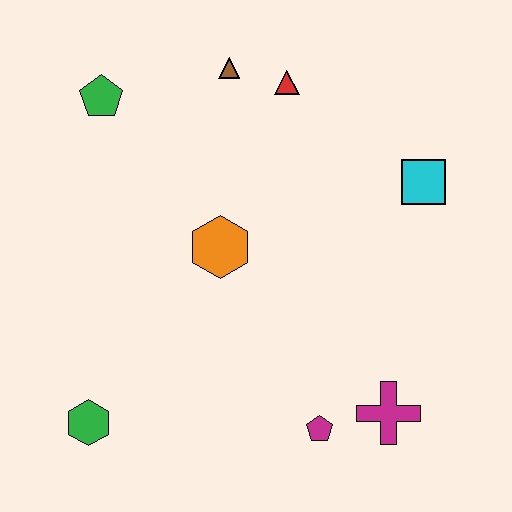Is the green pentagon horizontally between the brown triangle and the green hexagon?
Yes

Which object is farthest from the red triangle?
The green hexagon is farthest from the red triangle.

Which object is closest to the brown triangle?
The red triangle is closest to the brown triangle.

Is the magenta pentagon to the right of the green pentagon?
Yes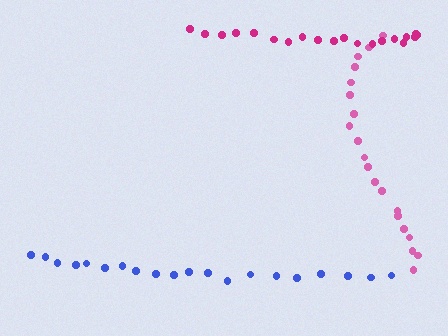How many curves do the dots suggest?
There are 3 distinct paths.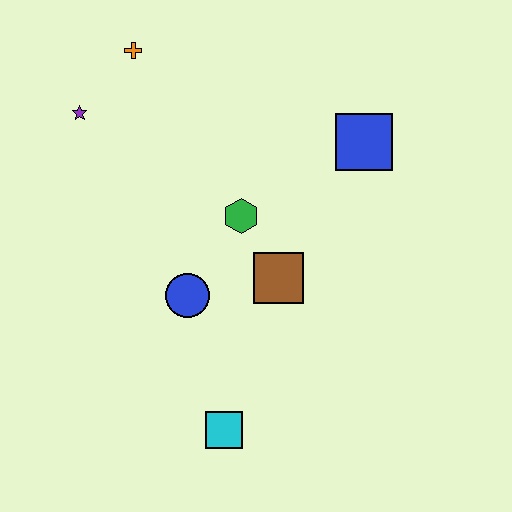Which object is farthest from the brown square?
The orange cross is farthest from the brown square.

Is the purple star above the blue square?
Yes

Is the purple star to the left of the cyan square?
Yes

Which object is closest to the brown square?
The green hexagon is closest to the brown square.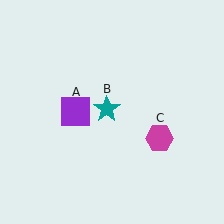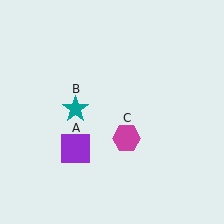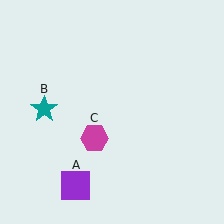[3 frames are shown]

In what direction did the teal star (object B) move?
The teal star (object B) moved left.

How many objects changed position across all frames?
3 objects changed position: purple square (object A), teal star (object B), magenta hexagon (object C).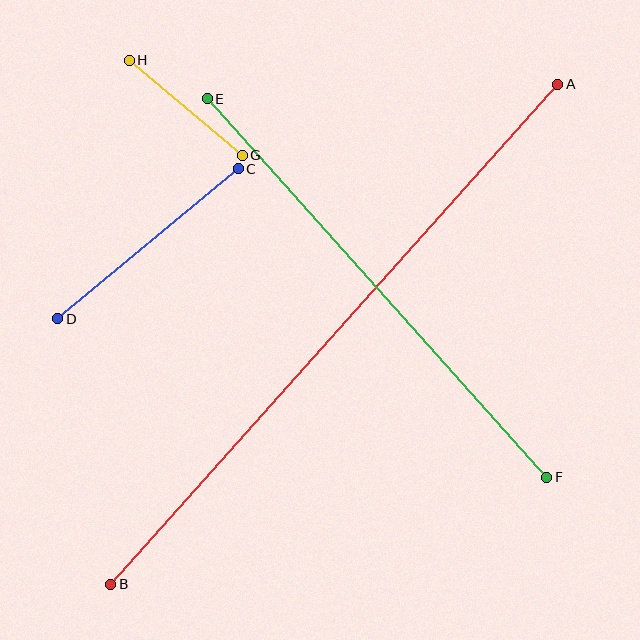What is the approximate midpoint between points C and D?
The midpoint is at approximately (148, 244) pixels.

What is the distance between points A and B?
The distance is approximately 671 pixels.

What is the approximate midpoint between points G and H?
The midpoint is at approximately (186, 108) pixels.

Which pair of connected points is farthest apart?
Points A and B are farthest apart.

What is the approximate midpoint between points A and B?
The midpoint is at approximately (334, 334) pixels.